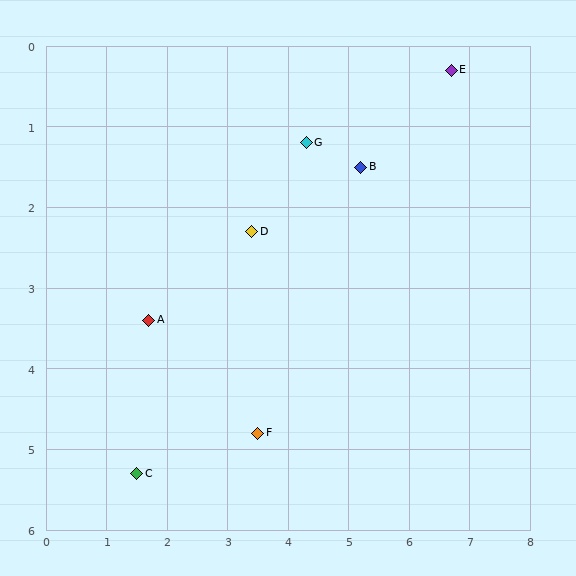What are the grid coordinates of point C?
Point C is at approximately (1.5, 5.3).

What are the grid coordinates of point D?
Point D is at approximately (3.4, 2.3).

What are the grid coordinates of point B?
Point B is at approximately (5.2, 1.5).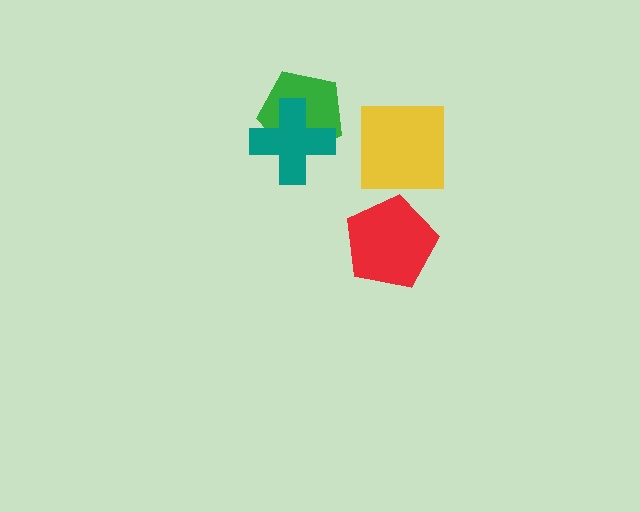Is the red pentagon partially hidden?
No, no other shape covers it.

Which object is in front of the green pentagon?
The teal cross is in front of the green pentagon.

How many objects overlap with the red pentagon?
0 objects overlap with the red pentagon.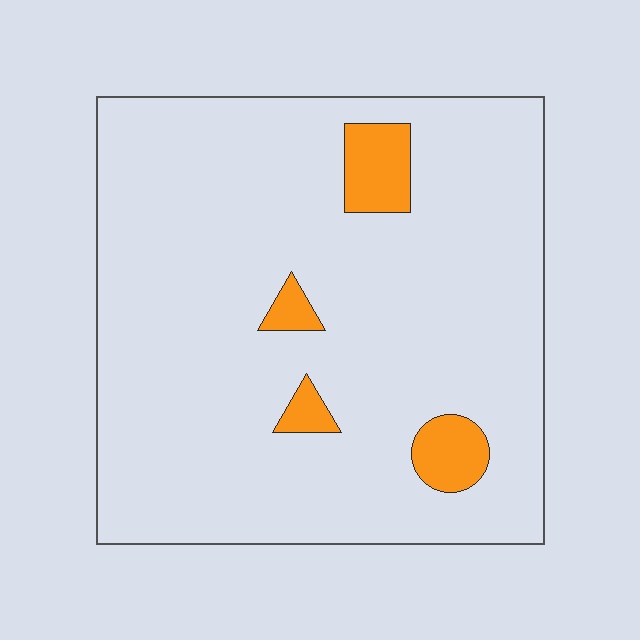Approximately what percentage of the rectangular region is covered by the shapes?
Approximately 10%.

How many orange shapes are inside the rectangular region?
4.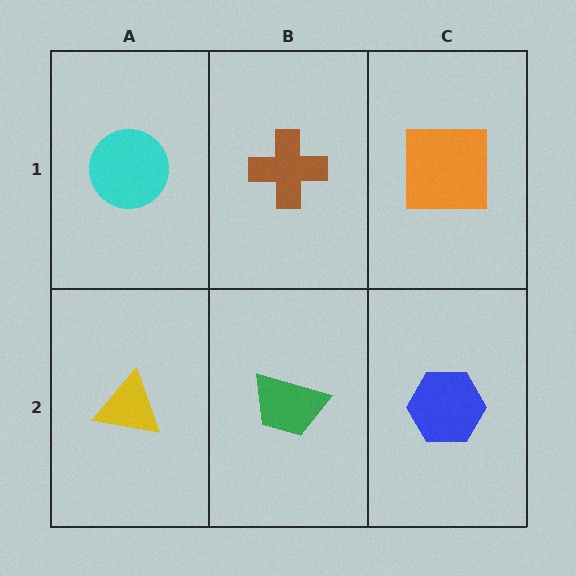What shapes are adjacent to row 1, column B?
A green trapezoid (row 2, column B), a cyan circle (row 1, column A), an orange square (row 1, column C).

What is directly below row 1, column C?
A blue hexagon.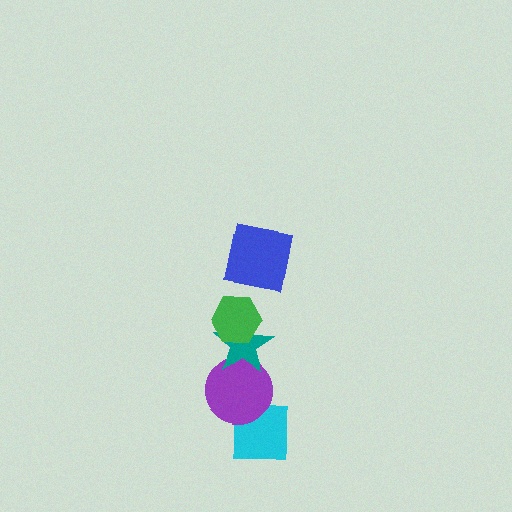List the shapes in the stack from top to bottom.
From top to bottom: the blue square, the green hexagon, the teal star, the purple circle, the cyan square.